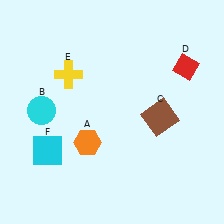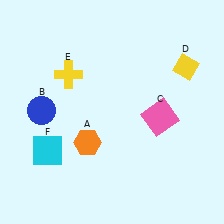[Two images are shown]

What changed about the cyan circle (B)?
In Image 1, B is cyan. In Image 2, it changed to blue.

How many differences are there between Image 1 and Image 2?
There are 3 differences between the two images.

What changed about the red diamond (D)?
In Image 1, D is red. In Image 2, it changed to yellow.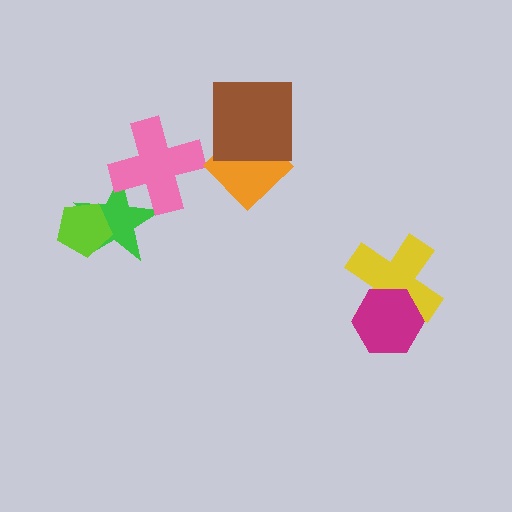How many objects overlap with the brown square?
1 object overlaps with the brown square.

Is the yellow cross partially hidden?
Yes, it is partially covered by another shape.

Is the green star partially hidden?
Yes, it is partially covered by another shape.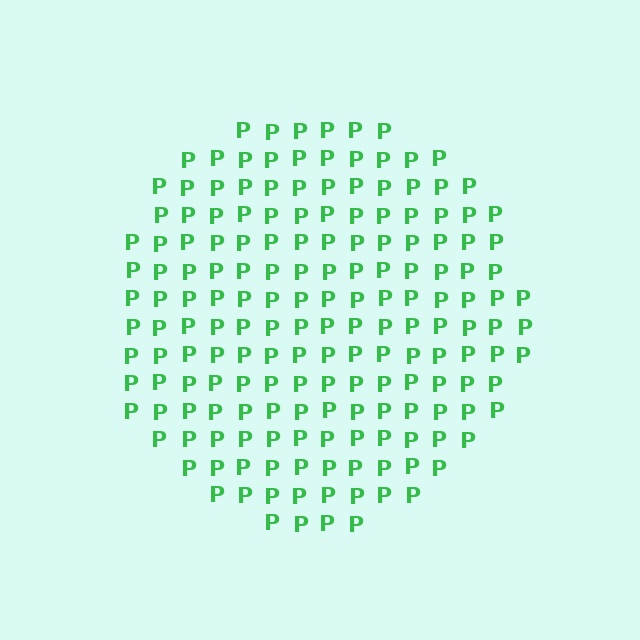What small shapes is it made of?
It is made of small letter P's.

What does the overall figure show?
The overall figure shows a circle.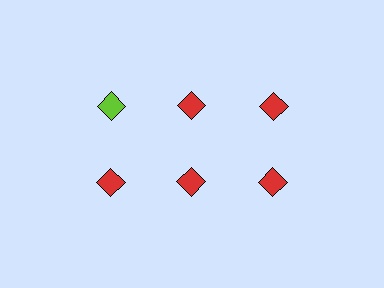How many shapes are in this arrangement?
There are 6 shapes arranged in a grid pattern.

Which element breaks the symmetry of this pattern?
The lime diamond in the top row, leftmost column breaks the symmetry. All other shapes are red diamonds.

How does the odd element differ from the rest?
It has a different color: lime instead of red.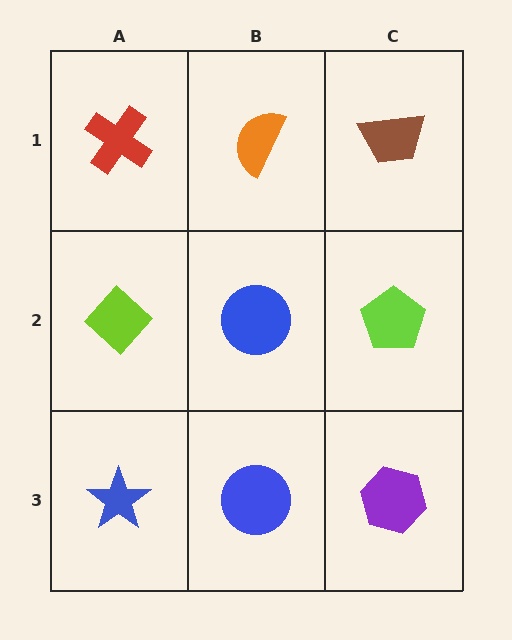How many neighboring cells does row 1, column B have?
3.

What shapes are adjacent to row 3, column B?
A blue circle (row 2, column B), a blue star (row 3, column A), a purple hexagon (row 3, column C).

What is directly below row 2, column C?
A purple hexagon.